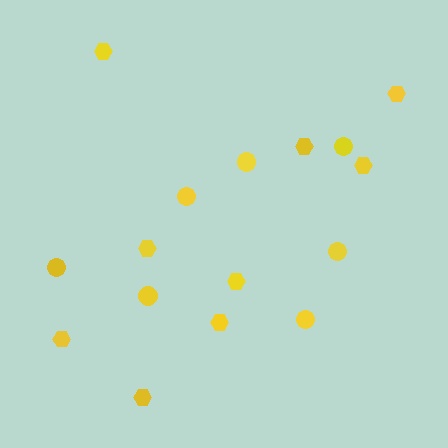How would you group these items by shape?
There are 2 groups: one group of circles (7) and one group of hexagons (9).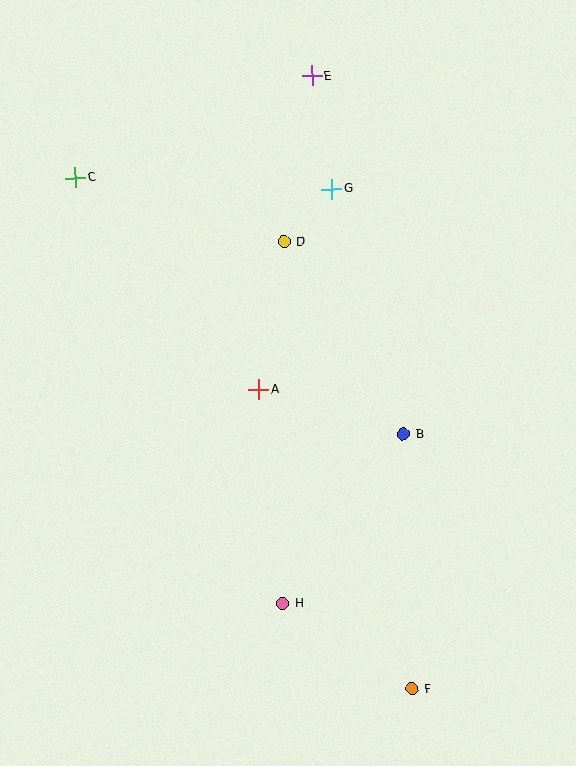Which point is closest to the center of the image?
Point A at (259, 390) is closest to the center.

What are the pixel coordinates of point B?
Point B is at (404, 434).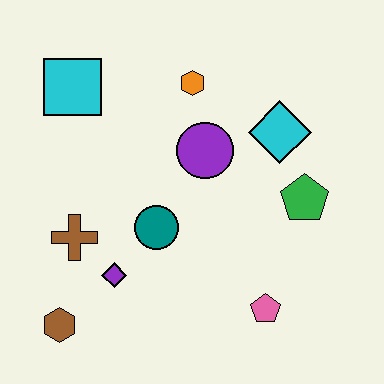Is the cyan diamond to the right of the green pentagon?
No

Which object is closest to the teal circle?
The purple diamond is closest to the teal circle.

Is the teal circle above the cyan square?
No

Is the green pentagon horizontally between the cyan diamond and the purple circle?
No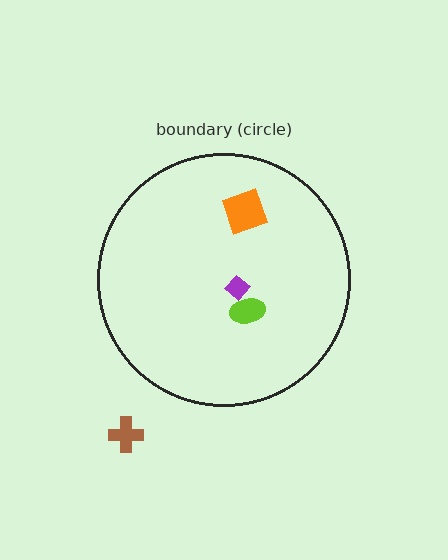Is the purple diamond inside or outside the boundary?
Inside.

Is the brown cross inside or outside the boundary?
Outside.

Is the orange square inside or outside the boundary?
Inside.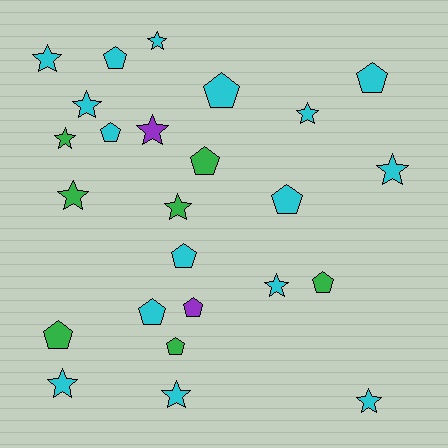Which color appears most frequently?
Cyan, with 16 objects.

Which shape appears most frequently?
Star, with 13 objects.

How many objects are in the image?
There are 25 objects.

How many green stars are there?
There are 3 green stars.